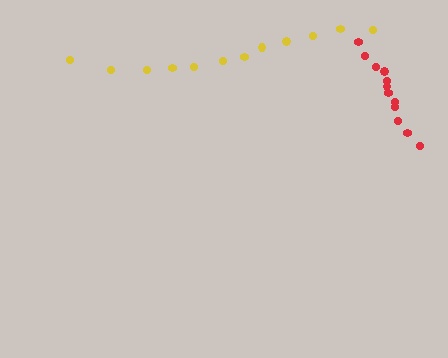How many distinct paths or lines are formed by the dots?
There are 2 distinct paths.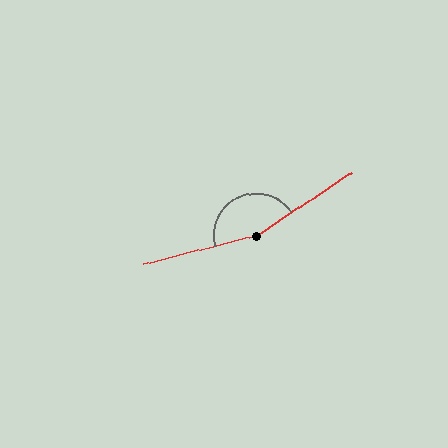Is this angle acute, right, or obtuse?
It is obtuse.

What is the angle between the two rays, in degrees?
Approximately 160 degrees.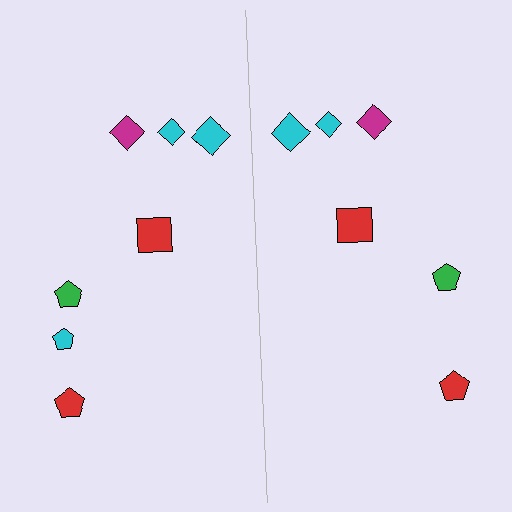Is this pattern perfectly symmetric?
No, the pattern is not perfectly symmetric. A cyan pentagon is missing from the right side.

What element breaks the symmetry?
A cyan pentagon is missing from the right side.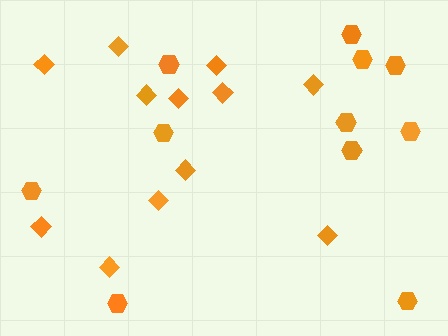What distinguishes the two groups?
There are 2 groups: one group of hexagons (11) and one group of diamonds (12).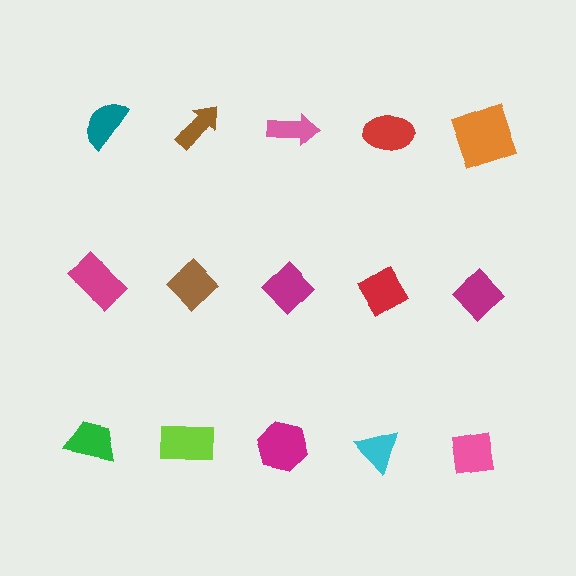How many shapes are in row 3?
5 shapes.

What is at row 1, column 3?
A pink arrow.